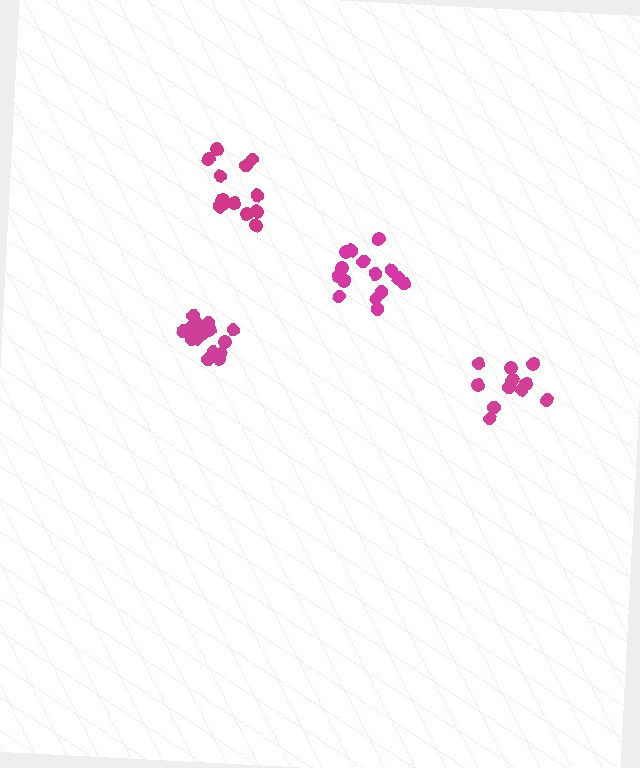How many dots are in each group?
Group 1: 15 dots, Group 2: 15 dots, Group 3: 13 dots, Group 4: 11 dots (54 total).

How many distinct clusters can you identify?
There are 4 distinct clusters.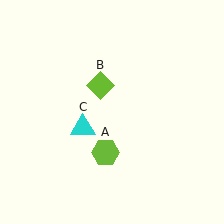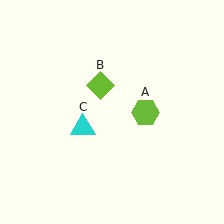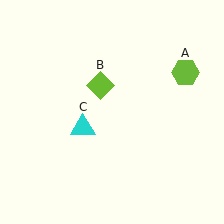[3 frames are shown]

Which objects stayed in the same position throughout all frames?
Lime diamond (object B) and cyan triangle (object C) remained stationary.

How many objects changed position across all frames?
1 object changed position: lime hexagon (object A).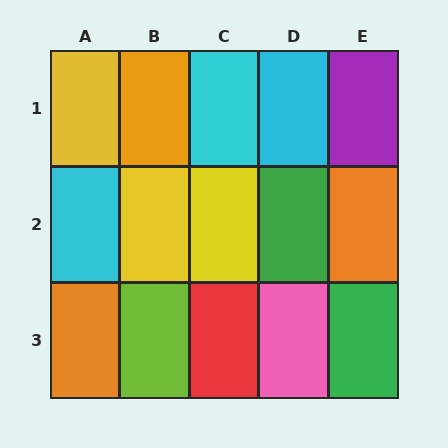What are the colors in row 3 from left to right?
Orange, lime, red, pink, green.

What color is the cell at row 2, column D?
Green.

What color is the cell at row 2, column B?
Yellow.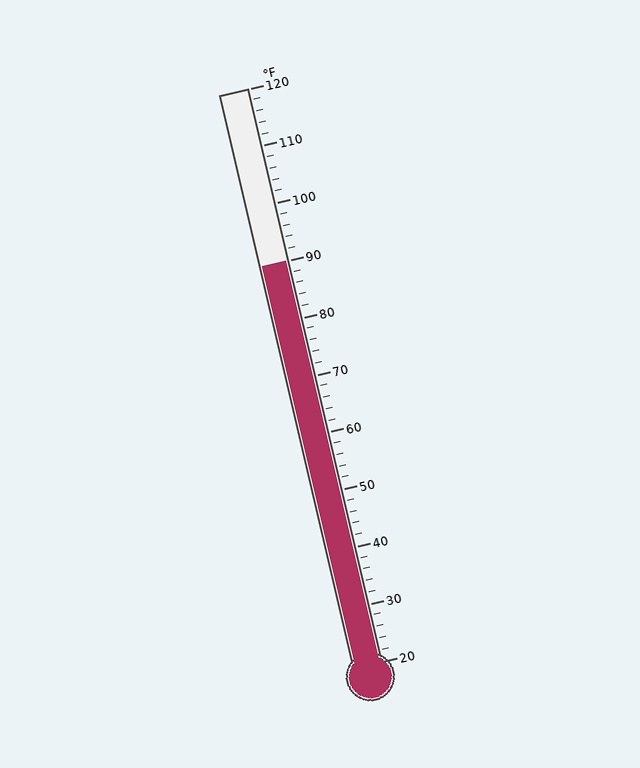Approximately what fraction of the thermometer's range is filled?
The thermometer is filled to approximately 70% of its range.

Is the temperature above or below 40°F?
The temperature is above 40°F.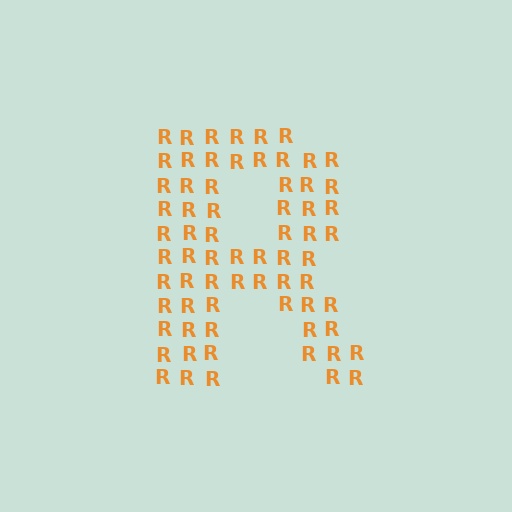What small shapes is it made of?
It is made of small letter R's.